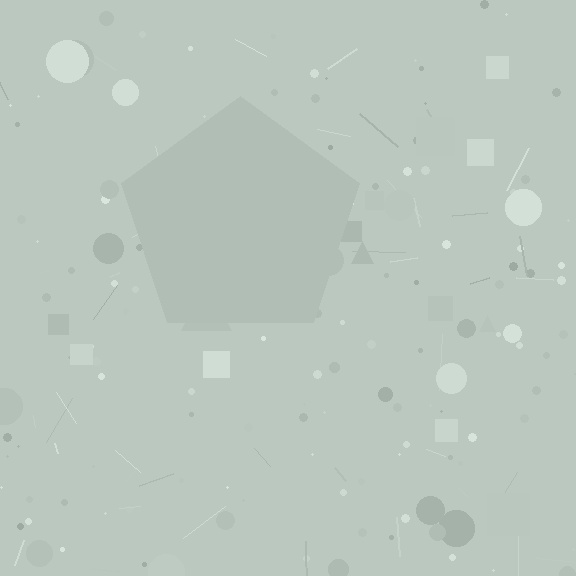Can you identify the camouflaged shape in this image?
The camouflaged shape is a pentagon.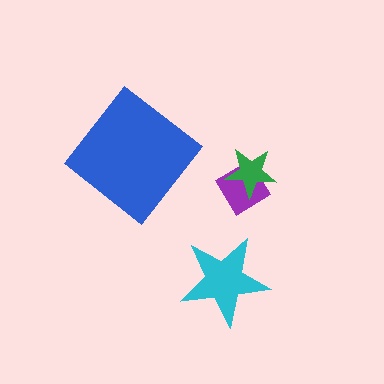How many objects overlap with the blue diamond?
0 objects overlap with the blue diamond.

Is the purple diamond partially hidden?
Yes, it is partially covered by another shape.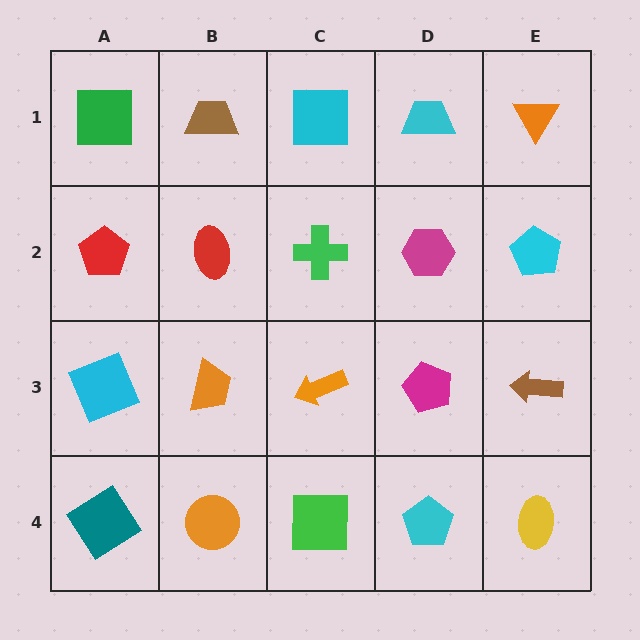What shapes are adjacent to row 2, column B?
A brown trapezoid (row 1, column B), an orange trapezoid (row 3, column B), a red pentagon (row 2, column A), a green cross (row 2, column C).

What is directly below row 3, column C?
A green square.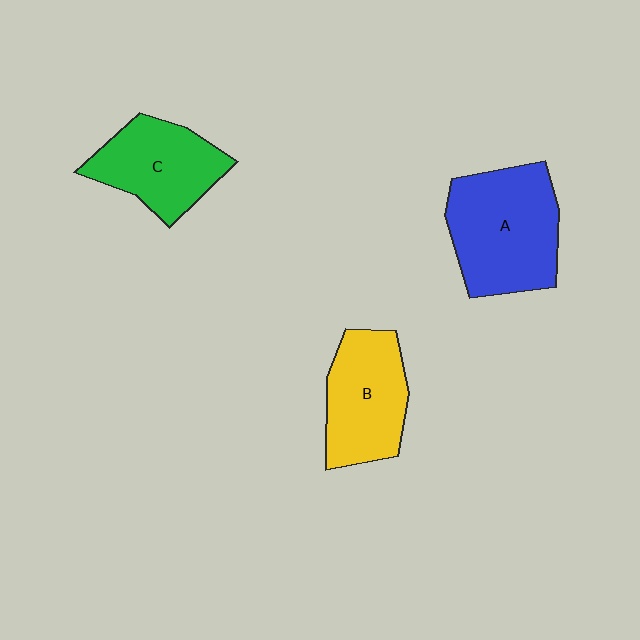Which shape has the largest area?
Shape A (blue).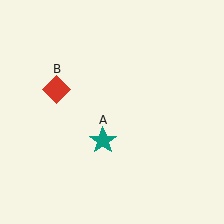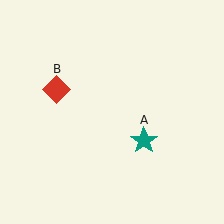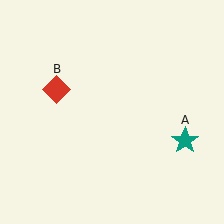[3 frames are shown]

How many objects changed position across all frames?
1 object changed position: teal star (object A).